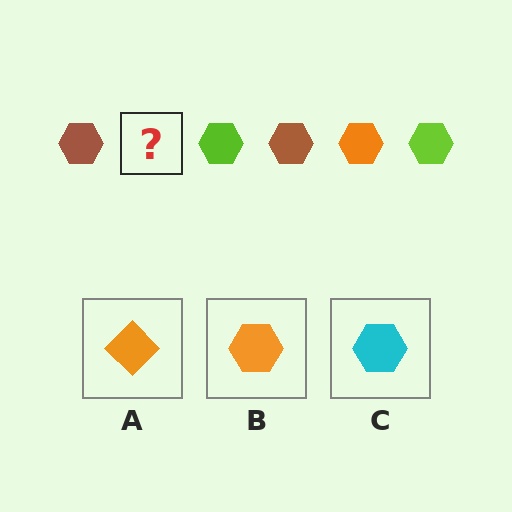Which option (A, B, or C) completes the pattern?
B.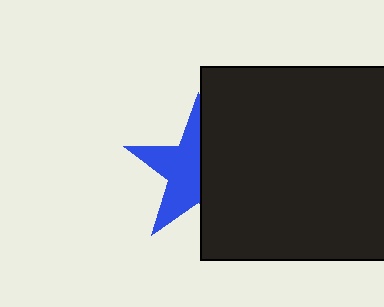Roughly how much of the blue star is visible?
About half of it is visible (roughly 52%).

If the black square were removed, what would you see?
You would see the complete blue star.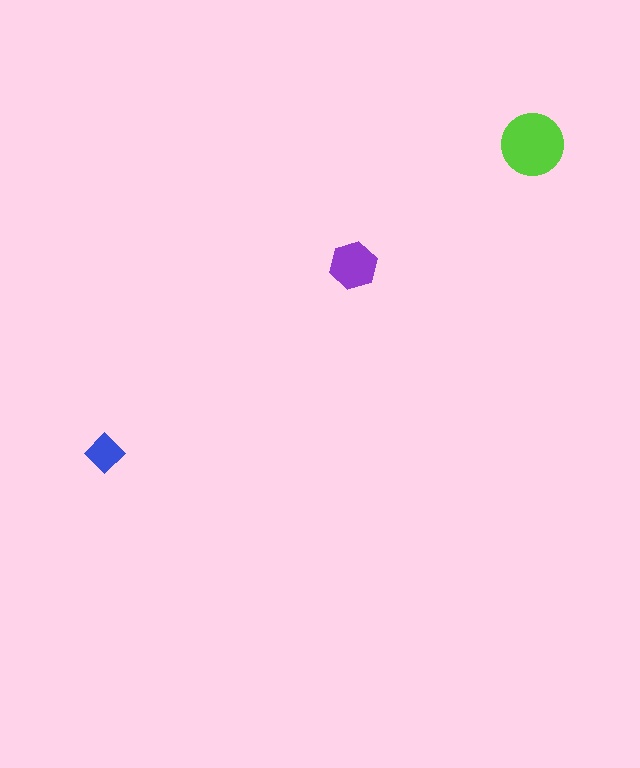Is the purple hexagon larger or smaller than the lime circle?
Smaller.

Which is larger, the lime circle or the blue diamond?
The lime circle.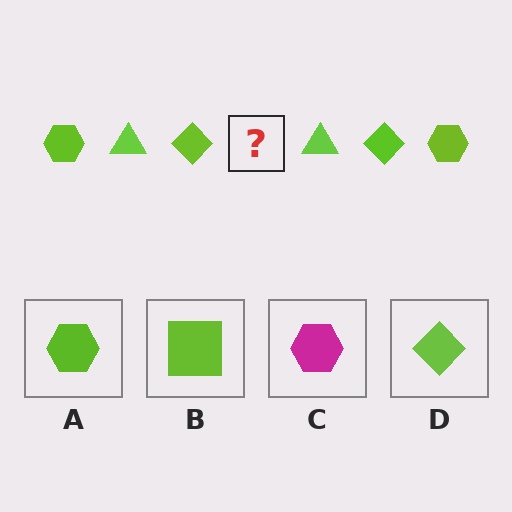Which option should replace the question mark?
Option A.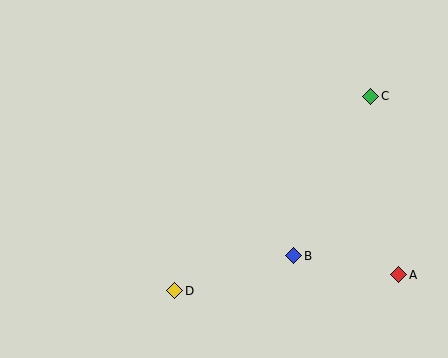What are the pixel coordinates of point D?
Point D is at (175, 291).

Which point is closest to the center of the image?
Point B at (294, 256) is closest to the center.